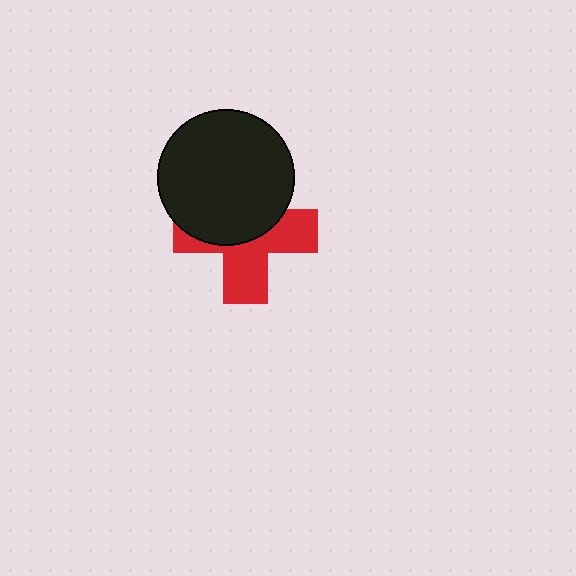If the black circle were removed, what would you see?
You would see the complete red cross.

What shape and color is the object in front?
The object in front is a black circle.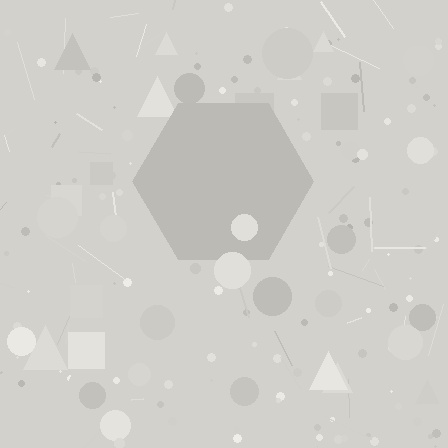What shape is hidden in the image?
A hexagon is hidden in the image.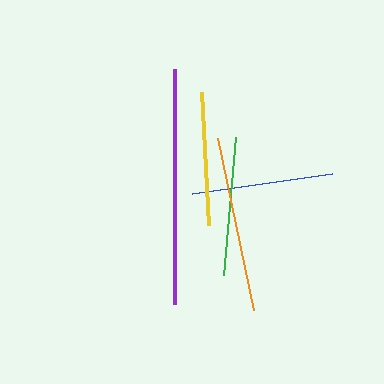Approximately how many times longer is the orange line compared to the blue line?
The orange line is approximately 1.2 times the length of the blue line.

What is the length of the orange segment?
The orange segment is approximately 176 pixels long.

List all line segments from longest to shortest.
From longest to shortest: purple, orange, blue, green, yellow.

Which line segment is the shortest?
The yellow line is the shortest at approximately 134 pixels.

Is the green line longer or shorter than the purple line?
The purple line is longer than the green line.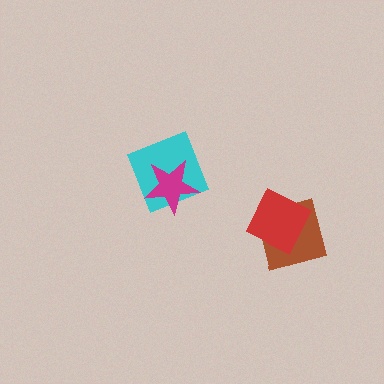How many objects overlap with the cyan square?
1 object overlaps with the cyan square.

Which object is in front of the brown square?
The red diamond is in front of the brown square.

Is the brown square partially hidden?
Yes, it is partially covered by another shape.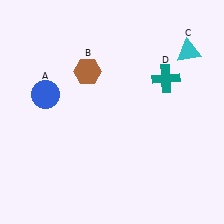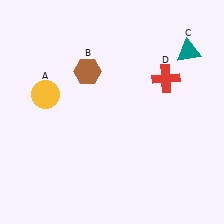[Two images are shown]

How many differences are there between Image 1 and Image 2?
There are 3 differences between the two images.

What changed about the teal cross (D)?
In Image 1, D is teal. In Image 2, it changed to red.